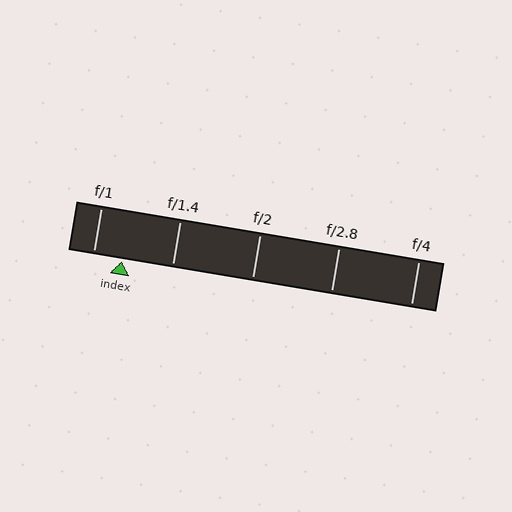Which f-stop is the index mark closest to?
The index mark is closest to f/1.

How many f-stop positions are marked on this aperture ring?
There are 5 f-stop positions marked.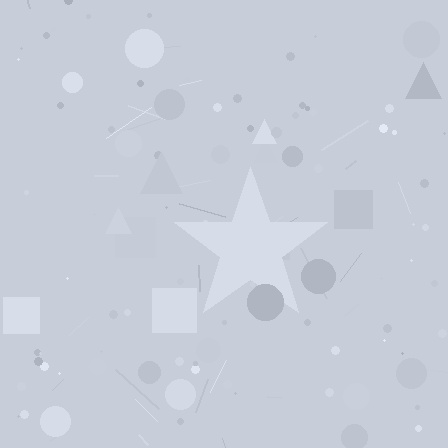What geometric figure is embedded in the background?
A star is embedded in the background.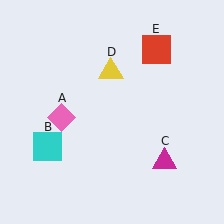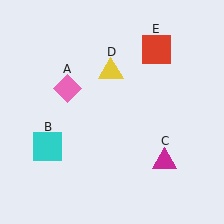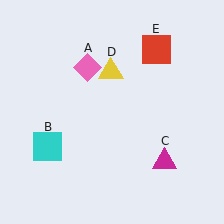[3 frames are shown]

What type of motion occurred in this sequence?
The pink diamond (object A) rotated clockwise around the center of the scene.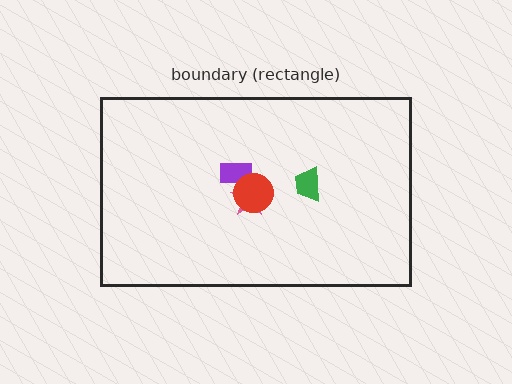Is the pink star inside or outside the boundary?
Inside.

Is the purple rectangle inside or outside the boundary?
Inside.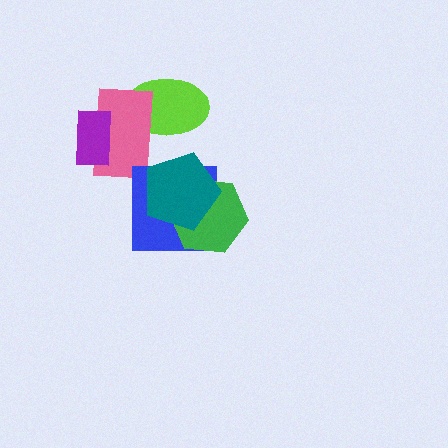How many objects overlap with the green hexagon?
2 objects overlap with the green hexagon.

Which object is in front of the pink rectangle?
The purple rectangle is in front of the pink rectangle.